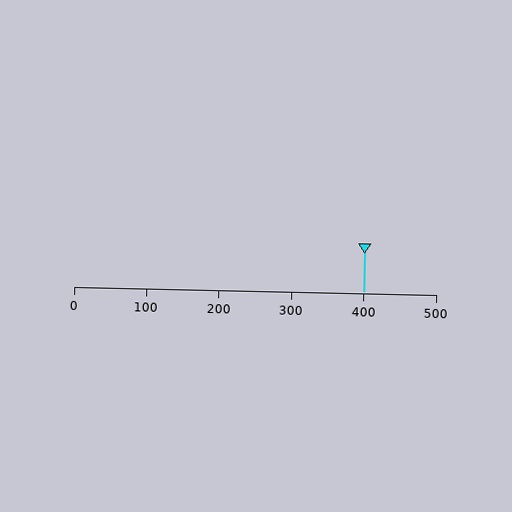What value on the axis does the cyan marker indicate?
The marker indicates approximately 400.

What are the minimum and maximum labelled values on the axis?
The axis runs from 0 to 500.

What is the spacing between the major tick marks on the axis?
The major ticks are spaced 100 apart.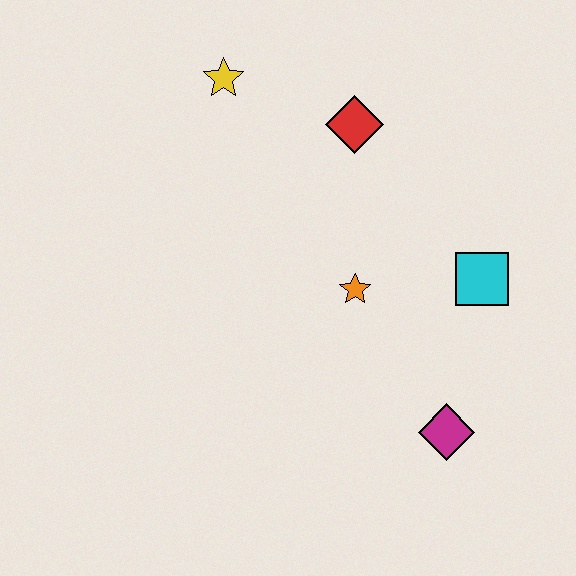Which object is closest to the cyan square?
The orange star is closest to the cyan square.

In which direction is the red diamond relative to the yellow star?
The red diamond is to the right of the yellow star.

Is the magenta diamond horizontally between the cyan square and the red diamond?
Yes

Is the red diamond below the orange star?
No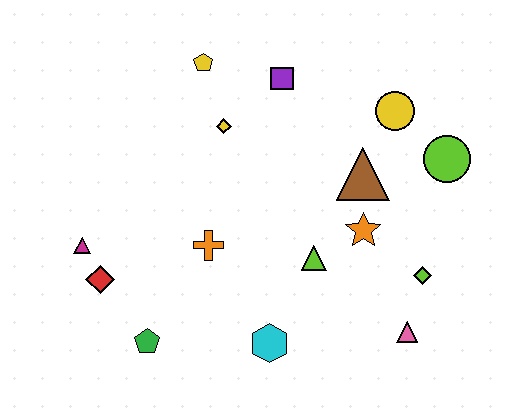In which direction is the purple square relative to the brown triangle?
The purple square is above the brown triangle.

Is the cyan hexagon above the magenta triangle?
No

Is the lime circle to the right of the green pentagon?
Yes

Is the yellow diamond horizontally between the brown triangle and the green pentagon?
Yes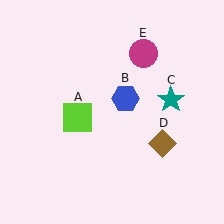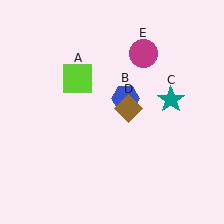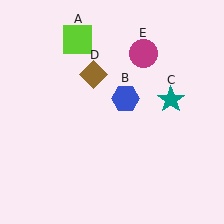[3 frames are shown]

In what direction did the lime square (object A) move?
The lime square (object A) moved up.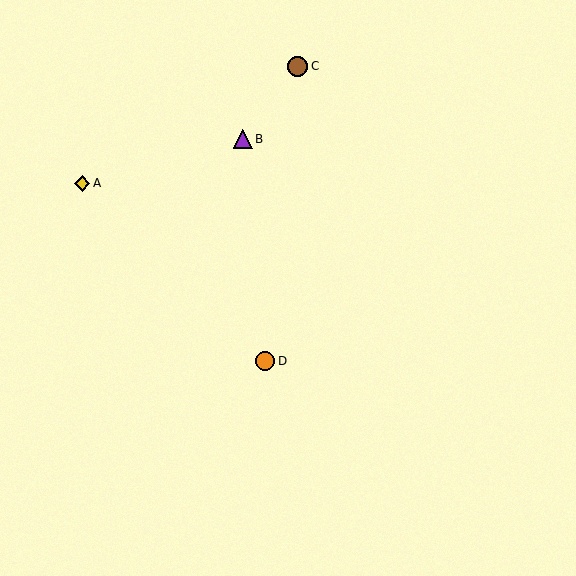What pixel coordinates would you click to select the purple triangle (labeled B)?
Click at (243, 139) to select the purple triangle B.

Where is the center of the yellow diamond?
The center of the yellow diamond is at (82, 183).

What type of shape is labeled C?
Shape C is a brown circle.